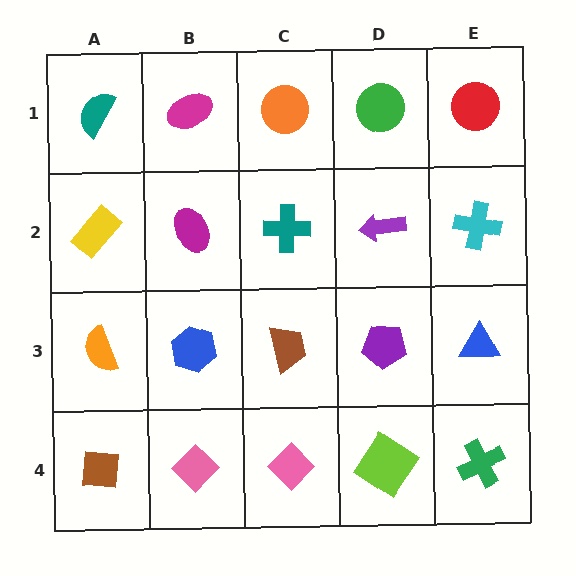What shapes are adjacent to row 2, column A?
A teal semicircle (row 1, column A), an orange semicircle (row 3, column A), a magenta ellipse (row 2, column B).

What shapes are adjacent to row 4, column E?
A blue triangle (row 3, column E), a lime diamond (row 4, column D).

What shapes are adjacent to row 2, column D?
A green circle (row 1, column D), a purple pentagon (row 3, column D), a teal cross (row 2, column C), a cyan cross (row 2, column E).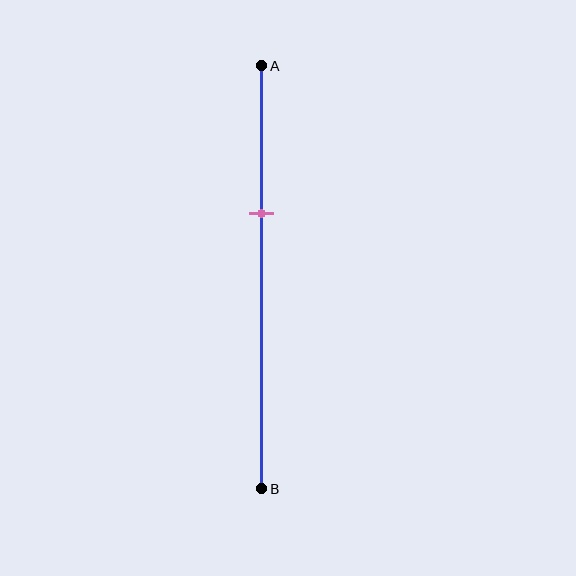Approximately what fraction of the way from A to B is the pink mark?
The pink mark is approximately 35% of the way from A to B.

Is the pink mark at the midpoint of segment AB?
No, the mark is at about 35% from A, not at the 50% midpoint.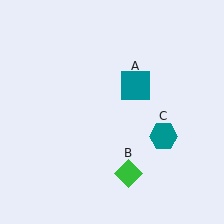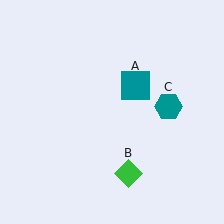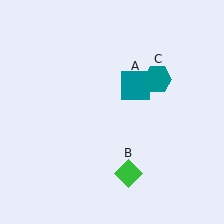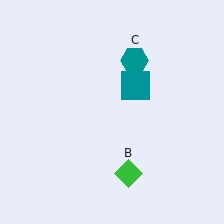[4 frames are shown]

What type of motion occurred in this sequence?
The teal hexagon (object C) rotated counterclockwise around the center of the scene.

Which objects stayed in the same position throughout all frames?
Teal square (object A) and green diamond (object B) remained stationary.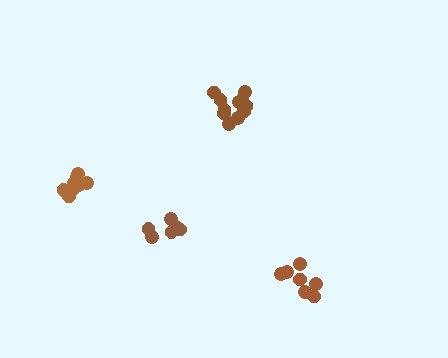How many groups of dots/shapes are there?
There are 4 groups.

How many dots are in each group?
Group 1: 11 dots, Group 2: 7 dots, Group 3: 6 dots, Group 4: 8 dots (32 total).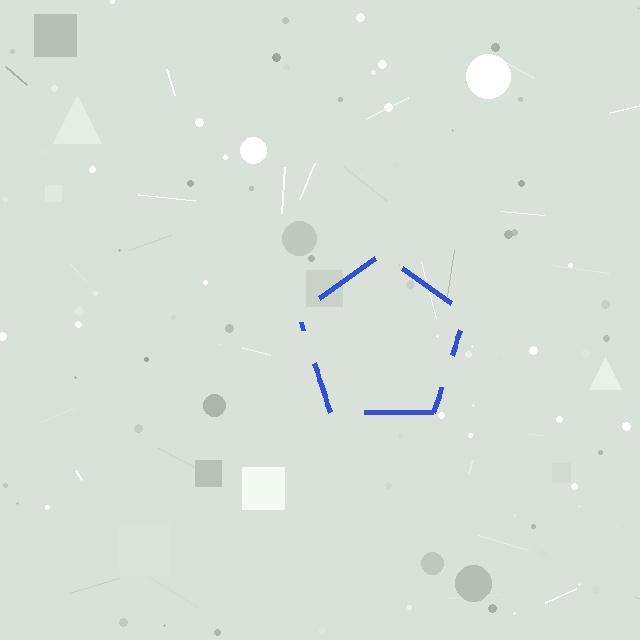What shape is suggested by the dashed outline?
The dashed outline suggests a pentagon.